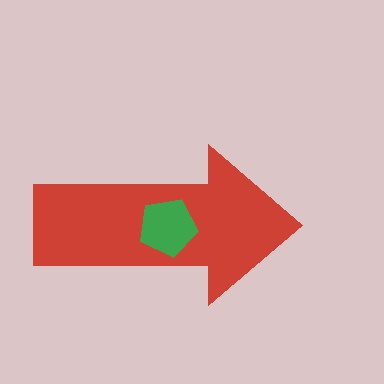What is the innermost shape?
The green pentagon.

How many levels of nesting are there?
2.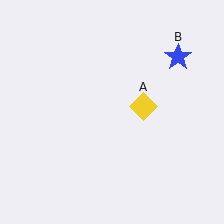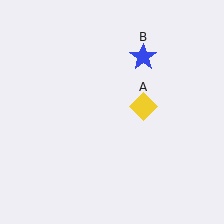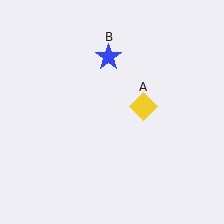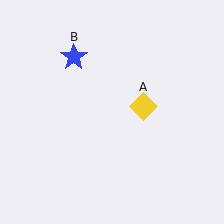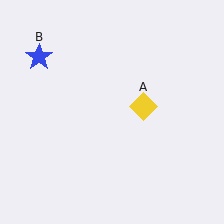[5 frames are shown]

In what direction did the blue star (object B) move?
The blue star (object B) moved left.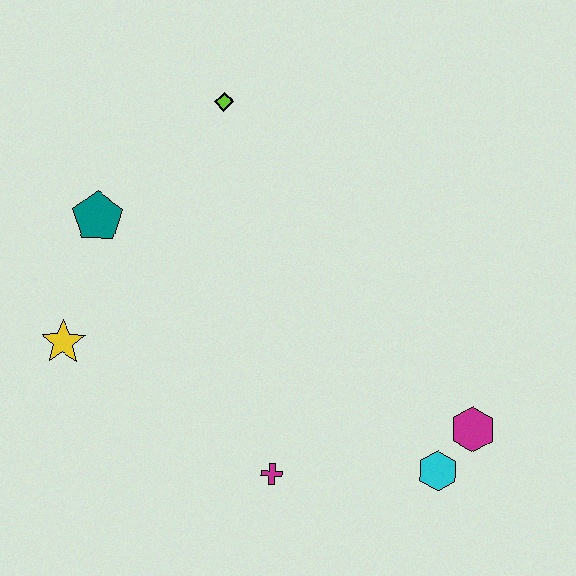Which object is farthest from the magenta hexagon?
The teal pentagon is farthest from the magenta hexagon.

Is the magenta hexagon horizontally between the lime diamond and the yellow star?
No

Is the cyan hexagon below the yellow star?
Yes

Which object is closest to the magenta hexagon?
The cyan hexagon is closest to the magenta hexagon.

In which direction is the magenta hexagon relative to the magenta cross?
The magenta hexagon is to the right of the magenta cross.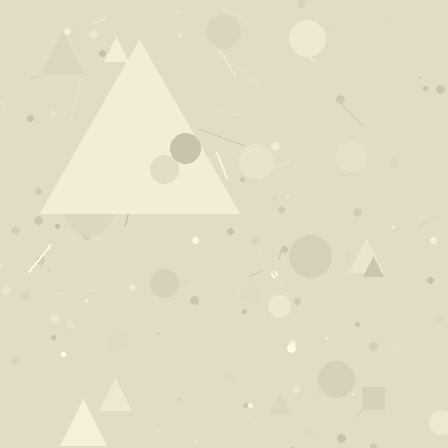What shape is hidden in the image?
A triangle is hidden in the image.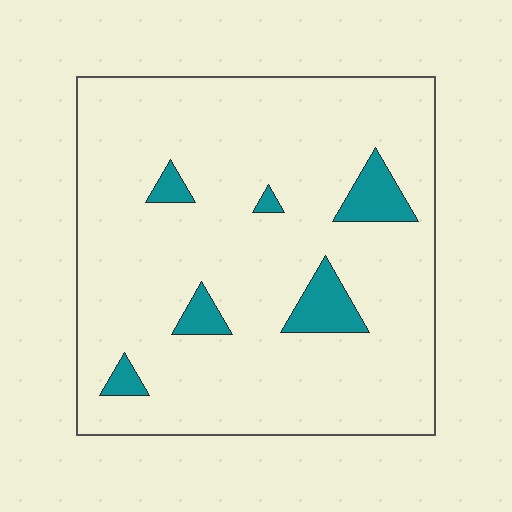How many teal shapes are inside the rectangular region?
6.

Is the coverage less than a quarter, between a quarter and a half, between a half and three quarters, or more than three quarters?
Less than a quarter.